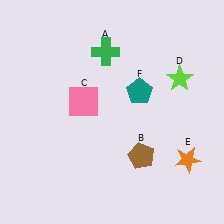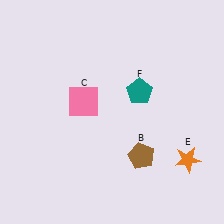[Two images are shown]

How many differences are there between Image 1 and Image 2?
There are 2 differences between the two images.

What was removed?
The green cross (A), the lime star (D) were removed in Image 2.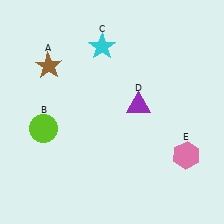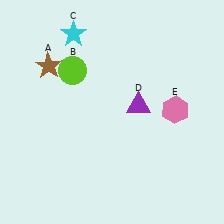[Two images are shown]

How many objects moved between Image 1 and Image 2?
3 objects moved between the two images.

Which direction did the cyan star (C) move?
The cyan star (C) moved left.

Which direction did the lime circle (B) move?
The lime circle (B) moved up.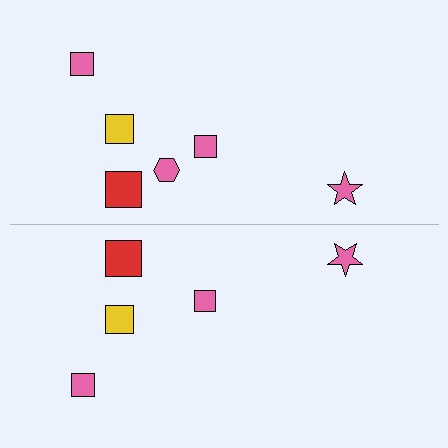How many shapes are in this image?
There are 11 shapes in this image.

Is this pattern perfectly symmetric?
No, the pattern is not perfectly symmetric. A pink hexagon is missing from the bottom side.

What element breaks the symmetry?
A pink hexagon is missing from the bottom side.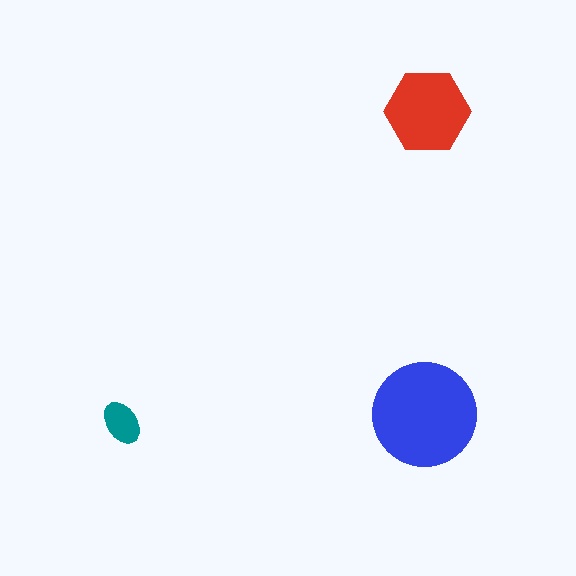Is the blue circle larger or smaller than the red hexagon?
Larger.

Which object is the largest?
The blue circle.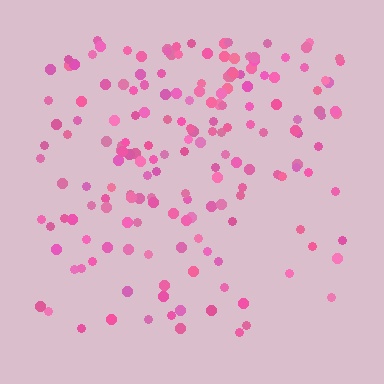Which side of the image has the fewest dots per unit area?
The bottom.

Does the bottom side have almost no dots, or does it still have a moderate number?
Still a moderate number, just noticeably fewer than the top.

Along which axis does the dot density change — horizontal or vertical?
Vertical.